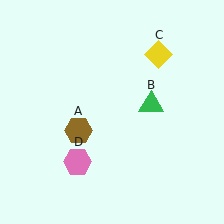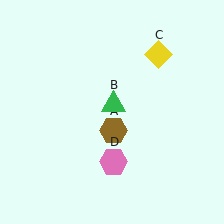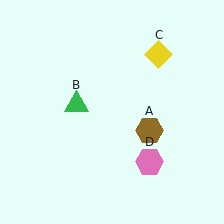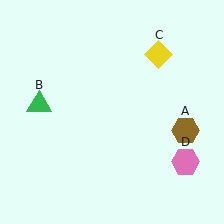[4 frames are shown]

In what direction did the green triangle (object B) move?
The green triangle (object B) moved left.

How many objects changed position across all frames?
3 objects changed position: brown hexagon (object A), green triangle (object B), pink hexagon (object D).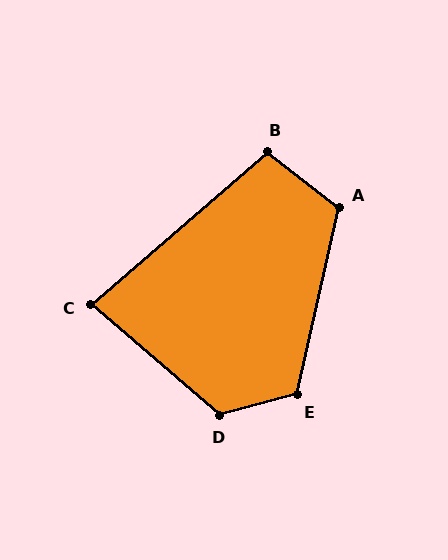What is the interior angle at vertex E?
Approximately 118 degrees (obtuse).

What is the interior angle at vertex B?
Approximately 101 degrees (obtuse).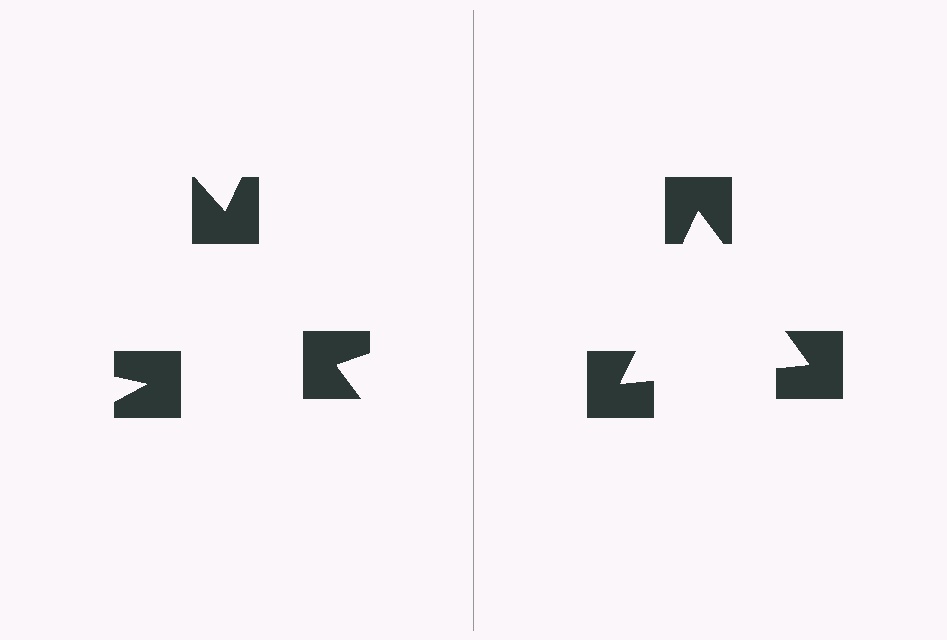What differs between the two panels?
The notched squares are positioned identically on both sides; only the wedge orientations differ. On the right they align to a triangle; on the left they are misaligned.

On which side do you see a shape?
An illusory triangle appears on the right side. On the left side the wedge cuts are rotated, so no coherent shape forms.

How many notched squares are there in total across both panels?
6 — 3 on each side.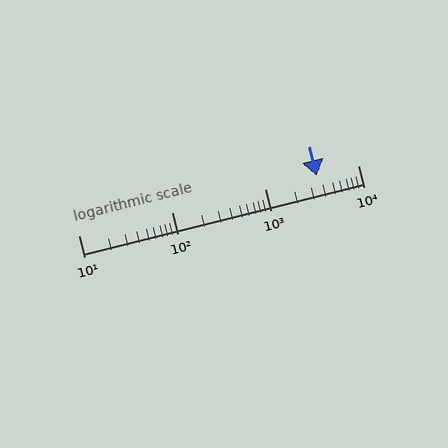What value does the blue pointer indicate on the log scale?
The pointer indicates approximately 3600.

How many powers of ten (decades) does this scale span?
The scale spans 3 decades, from 10 to 10000.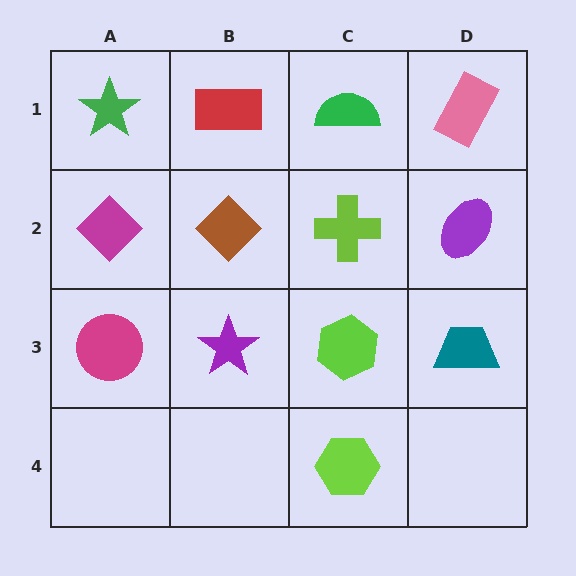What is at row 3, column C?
A lime hexagon.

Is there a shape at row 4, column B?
No, that cell is empty.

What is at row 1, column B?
A red rectangle.